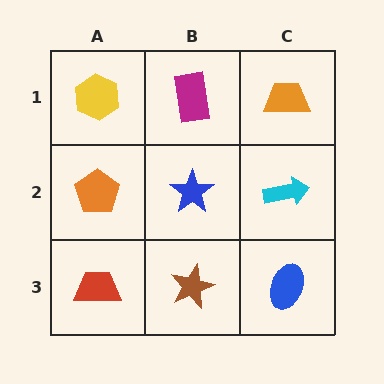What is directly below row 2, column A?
A red trapezoid.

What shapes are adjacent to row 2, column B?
A magenta rectangle (row 1, column B), a brown star (row 3, column B), an orange pentagon (row 2, column A), a cyan arrow (row 2, column C).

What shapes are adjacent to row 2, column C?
An orange trapezoid (row 1, column C), a blue ellipse (row 3, column C), a blue star (row 2, column B).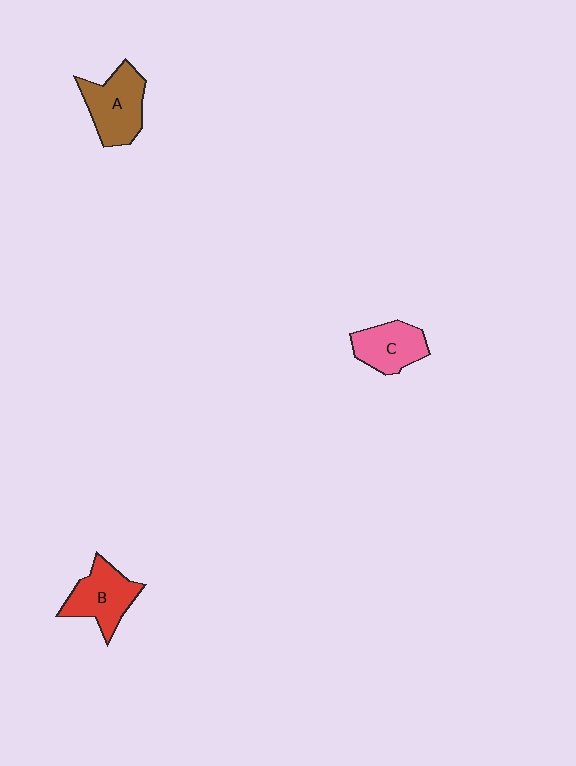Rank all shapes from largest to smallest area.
From largest to smallest: A (brown), B (red), C (pink).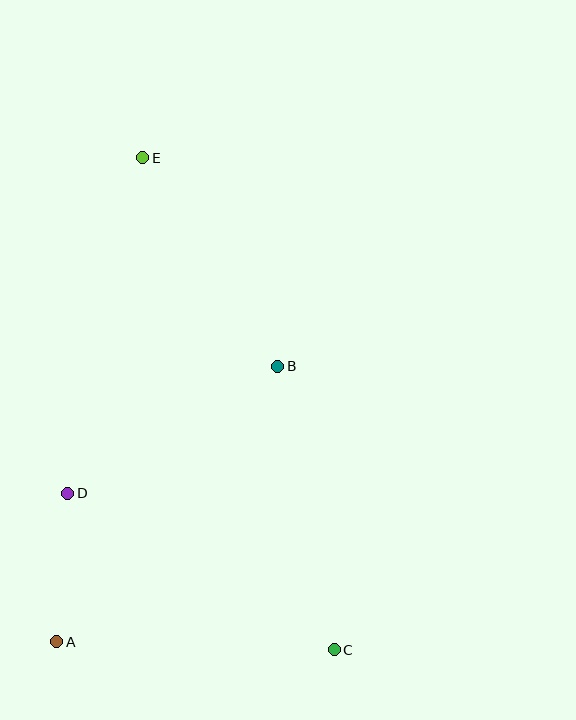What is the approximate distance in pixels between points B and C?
The distance between B and C is approximately 289 pixels.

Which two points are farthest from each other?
Points C and E are farthest from each other.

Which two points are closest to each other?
Points A and D are closest to each other.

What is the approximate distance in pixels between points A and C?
The distance between A and C is approximately 277 pixels.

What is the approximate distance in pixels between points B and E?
The distance between B and E is approximately 248 pixels.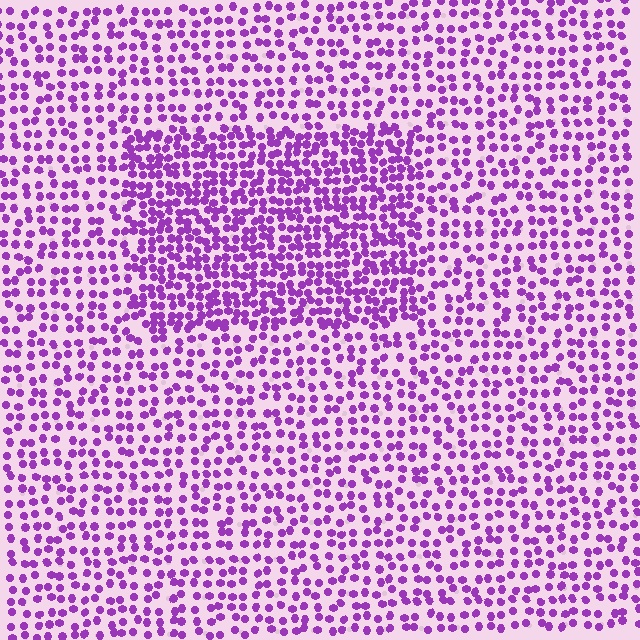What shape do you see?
I see a rectangle.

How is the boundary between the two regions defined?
The boundary is defined by a change in element density (approximately 1.7x ratio). All elements are the same color, size, and shape.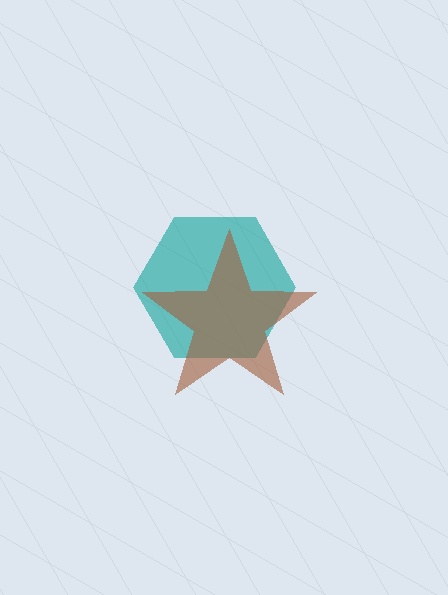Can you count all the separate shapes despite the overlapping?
Yes, there are 2 separate shapes.